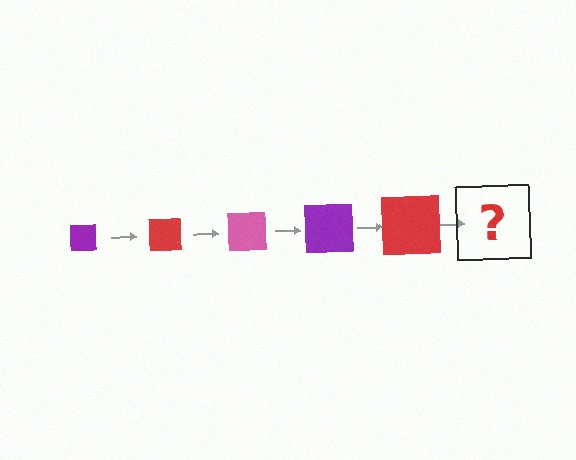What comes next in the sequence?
The next element should be a pink square, larger than the previous one.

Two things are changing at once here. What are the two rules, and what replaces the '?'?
The two rules are that the square grows larger each step and the color cycles through purple, red, and pink. The '?' should be a pink square, larger than the previous one.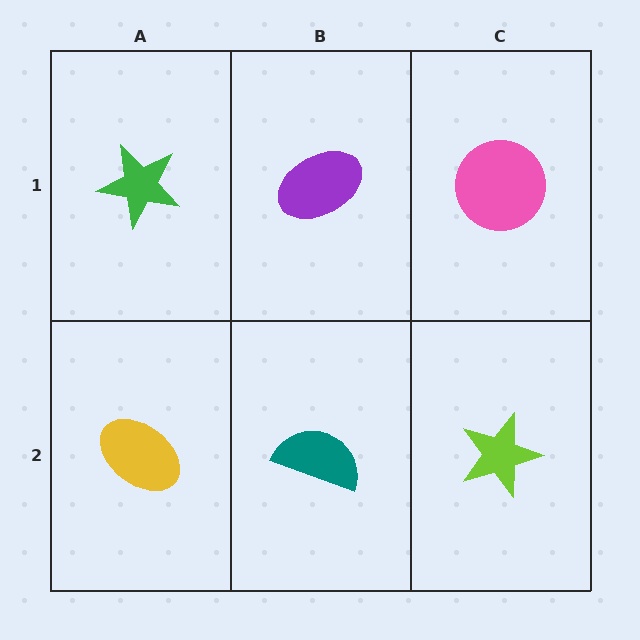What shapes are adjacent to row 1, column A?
A yellow ellipse (row 2, column A), a purple ellipse (row 1, column B).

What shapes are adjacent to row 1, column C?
A lime star (row 2, column C), a purple ellipse (row 1, column B).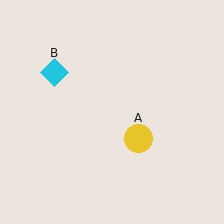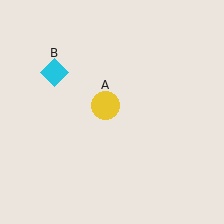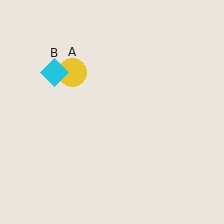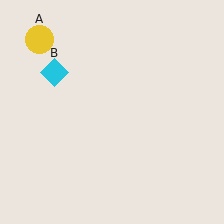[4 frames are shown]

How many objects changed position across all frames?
1 object changed position: yellow circle (object A).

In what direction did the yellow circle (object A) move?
The yellow circle (object A) moved up and to the left.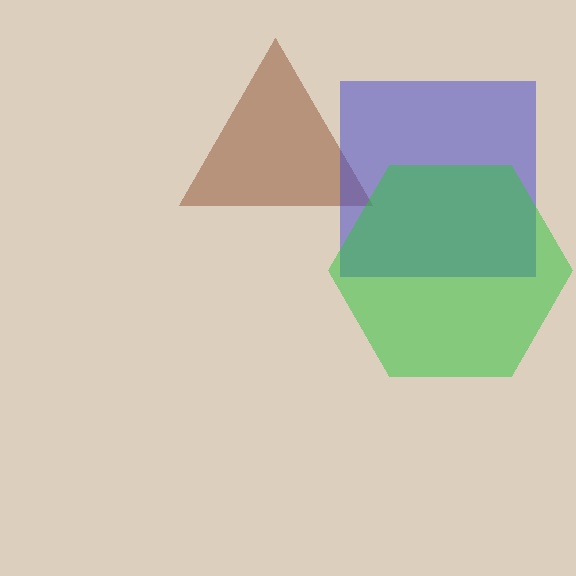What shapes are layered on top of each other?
The layered shapes are: a brown triangle, a blue square, a green hexagon.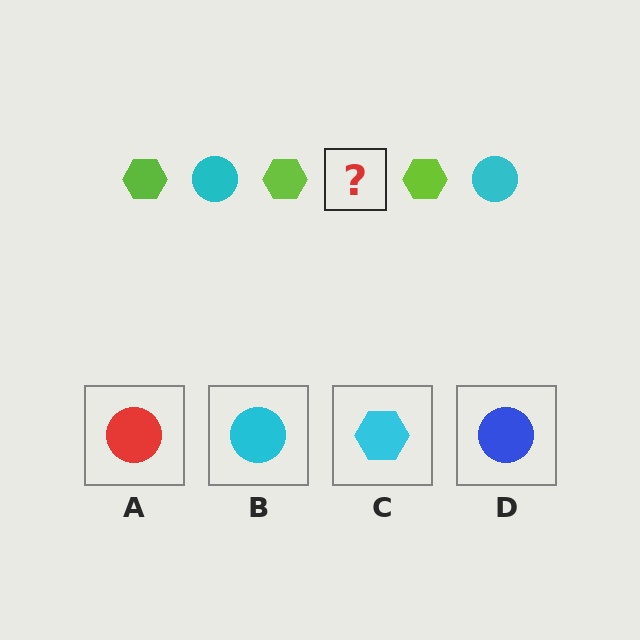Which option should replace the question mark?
Option B.